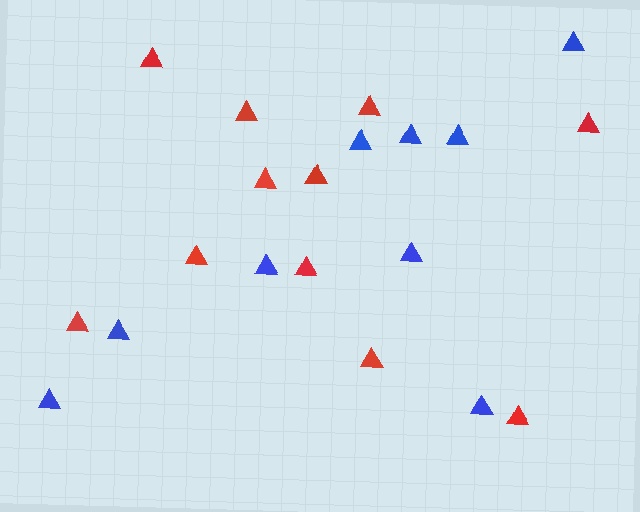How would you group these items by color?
There are 2 groups: one group of red triangles (11) and one group of blue triangles (9).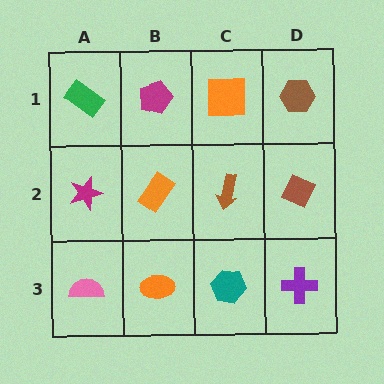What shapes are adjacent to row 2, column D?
A brown hexagon (row 1, column D), a purple cross (row 3, column D), a brown arrow (row 2, column C).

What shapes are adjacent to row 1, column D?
A brown diamond (row 2, column D), an orange square (row 1, column C).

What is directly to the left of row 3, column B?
A pink semicircle.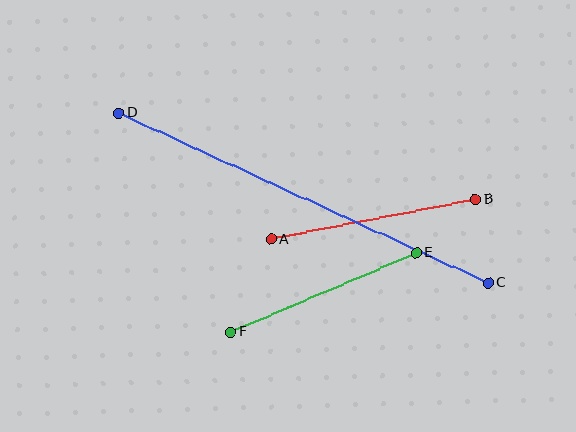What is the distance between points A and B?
The distance is approximately 209 pixels.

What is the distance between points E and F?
The distance is approximately 202 pixels.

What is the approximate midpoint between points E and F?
The midpoint is at approximately (323, 292) pixels.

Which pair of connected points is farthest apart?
Points C and D are farthest apart.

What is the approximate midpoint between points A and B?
The midpoint is at approximately (373, 219) pixels.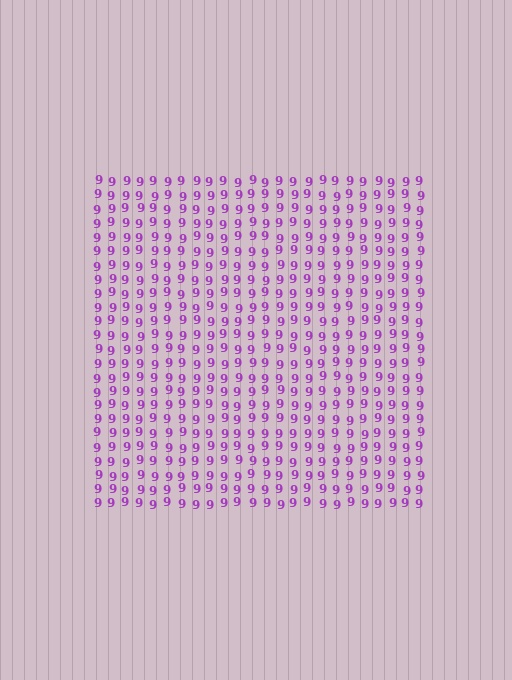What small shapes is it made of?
It is made of small digit 9's.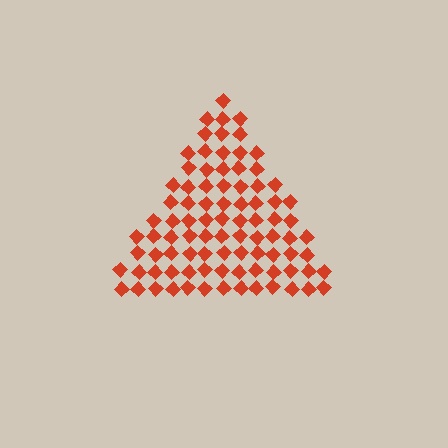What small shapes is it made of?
It is made of small diamonds.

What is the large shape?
The large shape is a triangle.